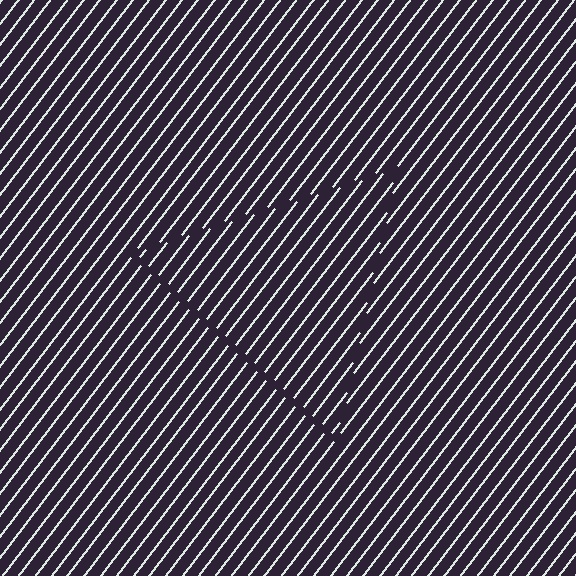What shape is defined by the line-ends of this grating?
An illusory triangle. The interior of the shape contains the same grating, shifted by half a period — the contour is defined by the phase discontinuity where line-ends from the inner and outer gratings abut.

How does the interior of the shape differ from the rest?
The interior of the shape contains the same grating, shifted by half a period — the contour is defined by the phase discontinuity where line-ends from the inner and outer gratings abut.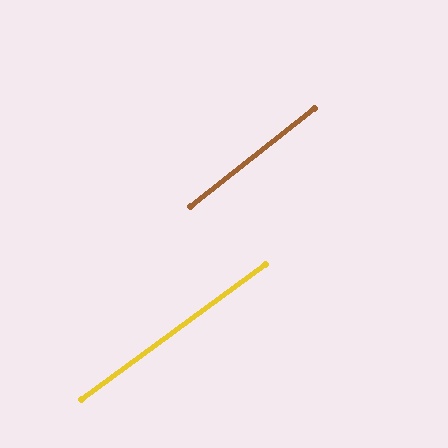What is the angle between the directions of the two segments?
Approximately 2 degrees.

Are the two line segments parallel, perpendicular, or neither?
Parallel — their directions differ by only 1.9°.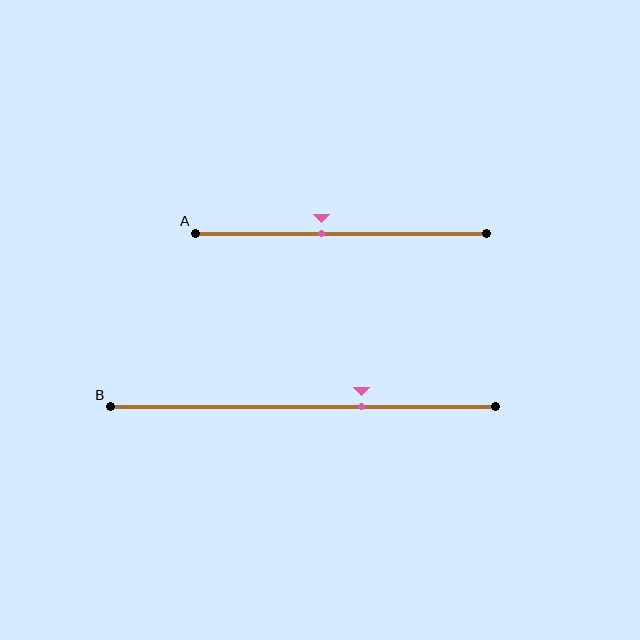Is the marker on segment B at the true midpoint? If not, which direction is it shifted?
No, the marker on segment B is shifted to the right by about 15% of the segment length.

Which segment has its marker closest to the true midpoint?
Segment A has its marker closest to the true midpoint.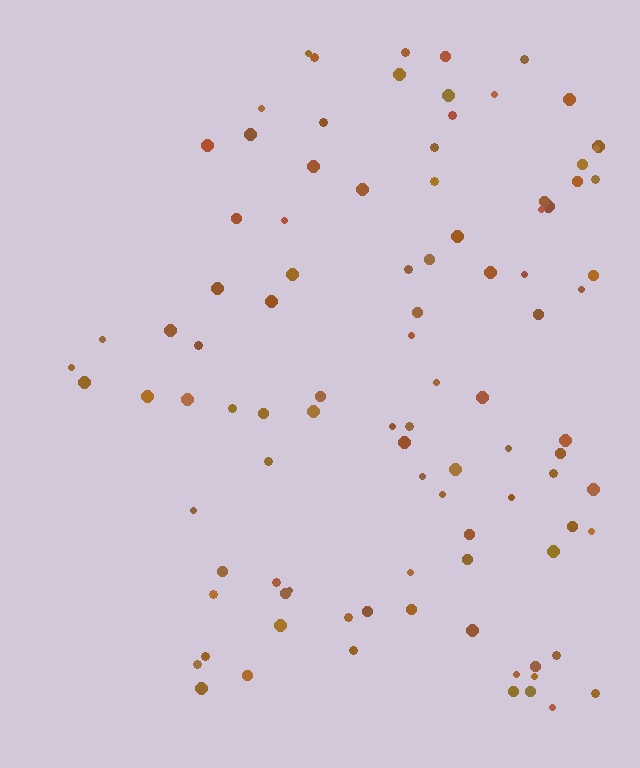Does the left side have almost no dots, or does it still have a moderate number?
Still a moderate number, just noticeably fewer than the right.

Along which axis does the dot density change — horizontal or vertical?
Horizontal.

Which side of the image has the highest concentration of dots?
The right.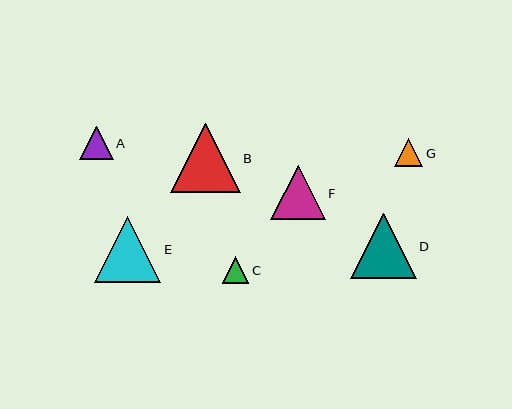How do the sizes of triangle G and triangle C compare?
Triangle G and triangle C are approximately the same size.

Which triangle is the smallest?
Triangle C is the smallest with a size of approximately 26 pixels.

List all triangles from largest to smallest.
From largest to smallest: B, E, D, F, A, G, C.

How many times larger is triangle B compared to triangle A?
Triangle B is approximately 2.1 times the size of triangle A.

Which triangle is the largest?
Triangle B is the largest with a size of approximately 69 pixels.